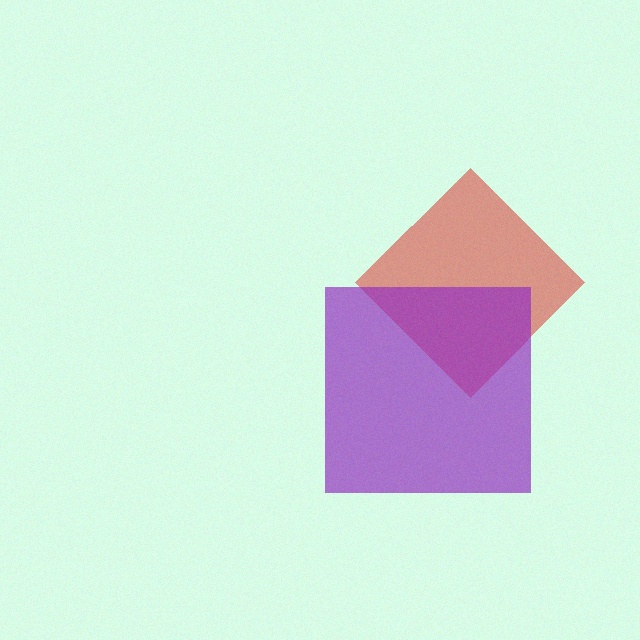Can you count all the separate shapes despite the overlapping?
Yes, there are 2 separate shapes.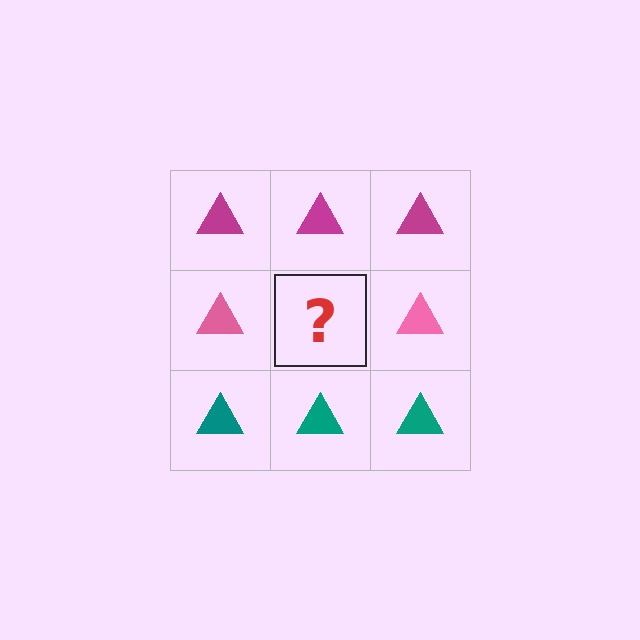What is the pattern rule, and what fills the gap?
The rule is that each row has a consistent color. The gap should be filled with a pink triangle.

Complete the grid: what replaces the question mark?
The question mark should be replaced with a pink triangle.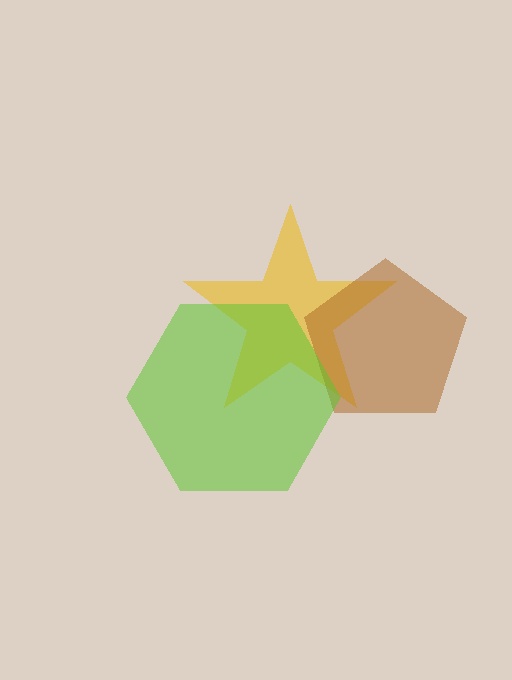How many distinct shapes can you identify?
There are 3 distinct shapes: a yellow star, a brown pentagon, a lime hexagon.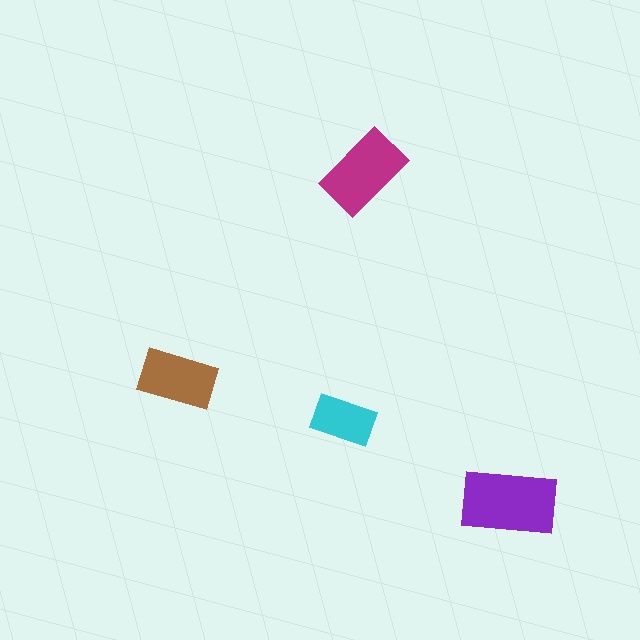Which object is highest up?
The magenta rectangle is topmost.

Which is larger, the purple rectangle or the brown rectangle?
The purple one.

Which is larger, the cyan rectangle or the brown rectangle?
The brown one.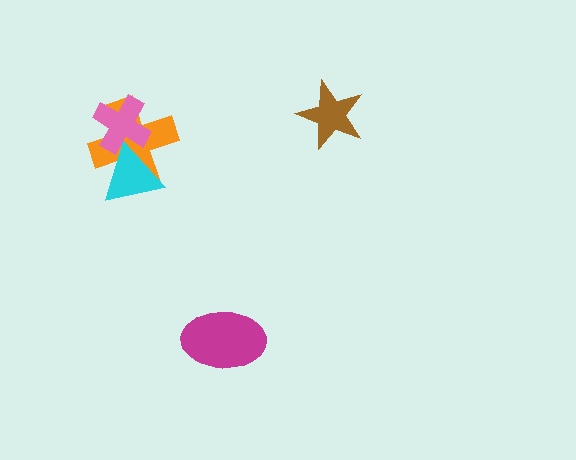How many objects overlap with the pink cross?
2 objects overlap with the pink cross.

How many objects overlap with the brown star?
0 objects overlap with the brown star.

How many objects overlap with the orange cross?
2 objects overlap with the orange cross.